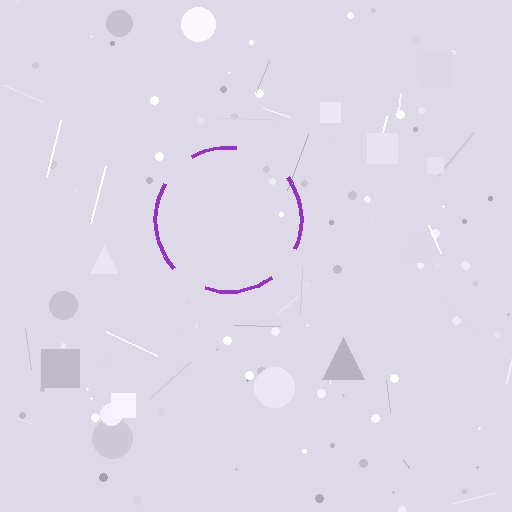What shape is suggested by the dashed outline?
The dashed outline suggests a circle.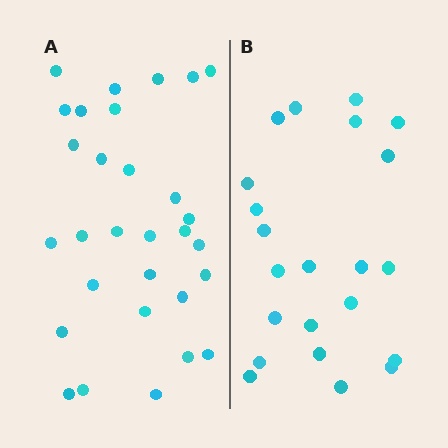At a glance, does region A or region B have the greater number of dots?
Region A (the left region) has more dots.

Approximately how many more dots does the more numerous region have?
Region A has roughly 8 or so more dots than region B.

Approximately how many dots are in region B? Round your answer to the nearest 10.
About 20 dots. (The exact count is 22, which rounds to 20.)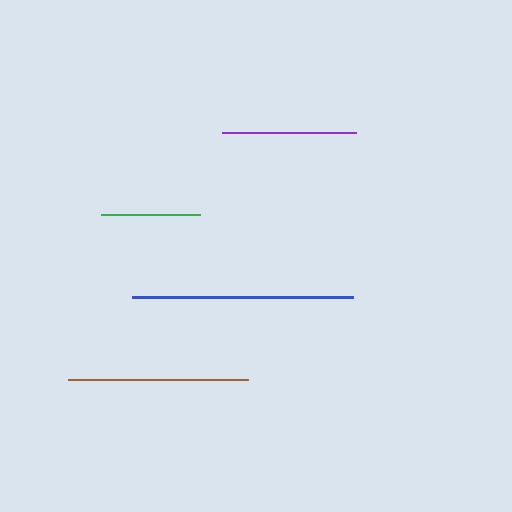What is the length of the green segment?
The green segment is approximately 100 pixels long.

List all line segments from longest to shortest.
From longest to shortest: blue, brown, purple, green.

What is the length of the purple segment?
The purple segment is approximately 134 pixels long.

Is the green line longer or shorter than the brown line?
The brown line is longer than the green line.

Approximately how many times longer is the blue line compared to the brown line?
The blue line is approximately 1.2 times the length of the brown line.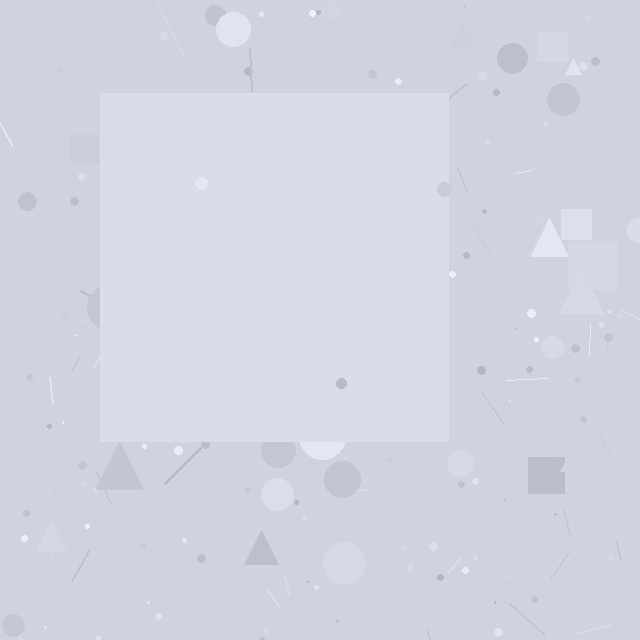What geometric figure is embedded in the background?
A square is embedded in the background.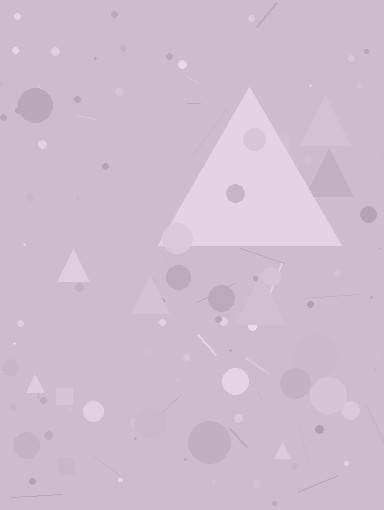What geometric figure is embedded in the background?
A triangle is embedded in the background.